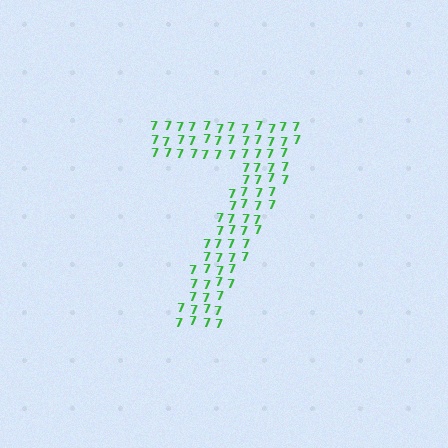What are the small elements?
The small elements are digit 7's.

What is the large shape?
The large shape is the digit 7.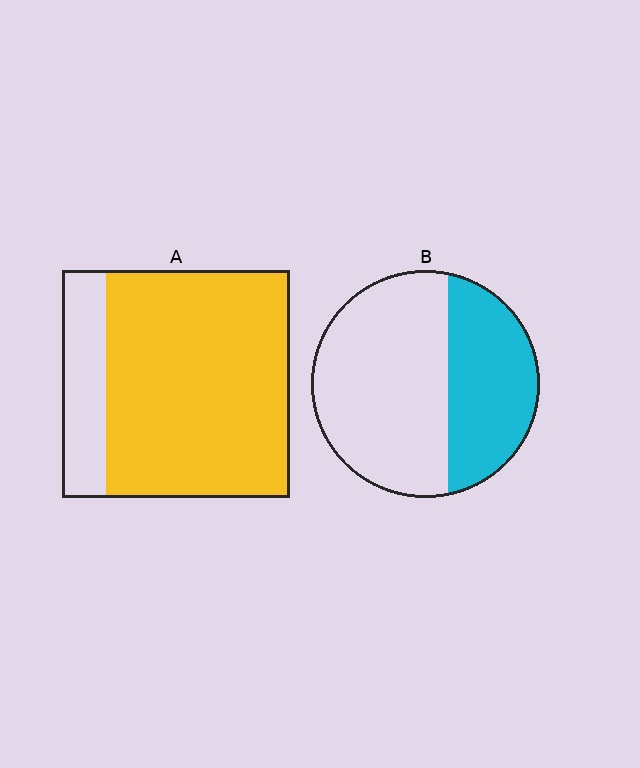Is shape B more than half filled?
No.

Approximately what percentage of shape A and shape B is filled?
A is approximately 80% and B is approximately 40%.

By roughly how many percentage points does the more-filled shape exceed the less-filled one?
By roughly 45 percentage points (A over B).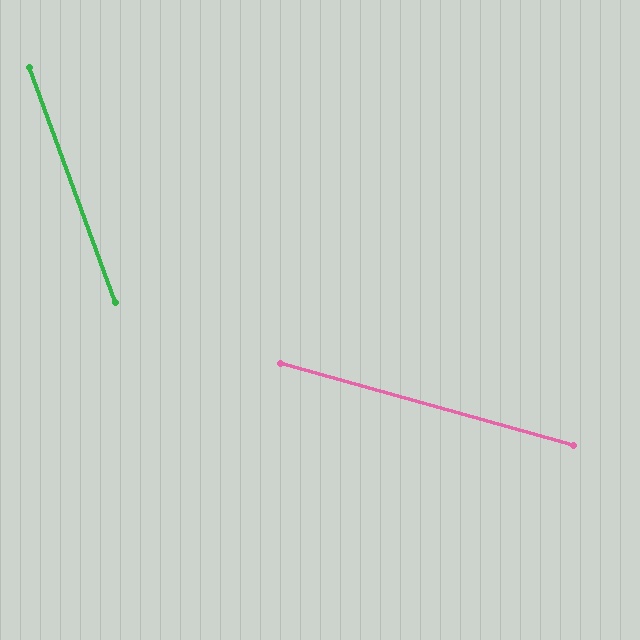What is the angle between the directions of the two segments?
Approximately 54 degrees.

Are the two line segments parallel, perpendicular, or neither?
Neither parallel nor perpendicular — they differ by about 54°.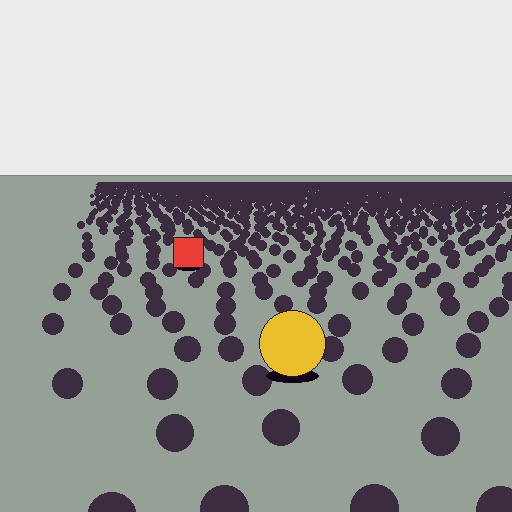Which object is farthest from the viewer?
The red square is farthest from the viewer. It appears smaller and the ground texture around it is denser.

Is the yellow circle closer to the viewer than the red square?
Yes. The yellow circle is closer — you can tell from the texture gradient: the ground texture is coarser near it.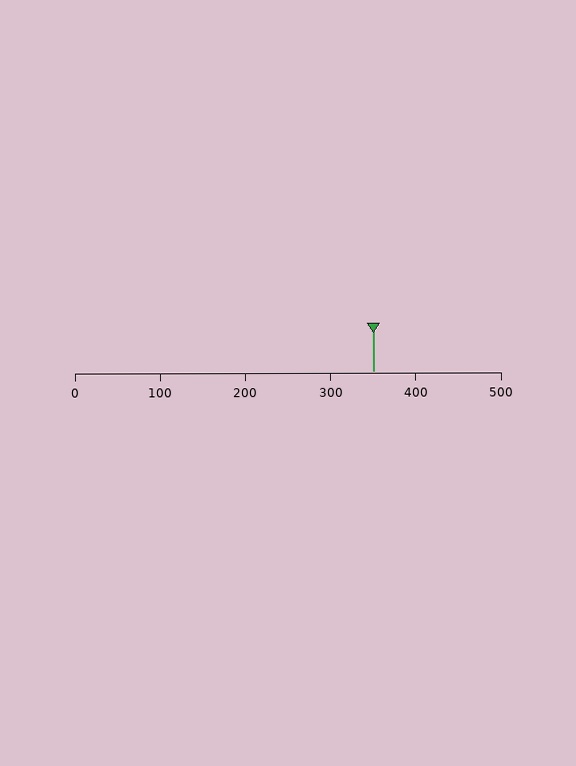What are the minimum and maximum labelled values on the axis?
The axis runs from 0 to 500.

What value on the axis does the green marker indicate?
The marker indicates approximately 350.